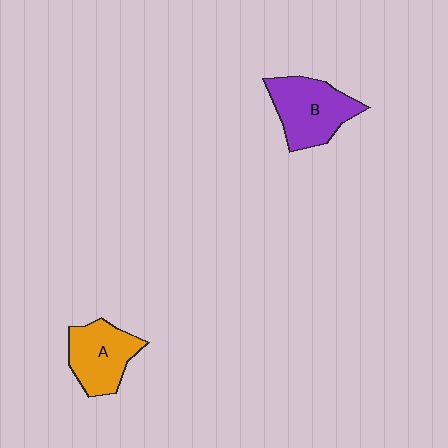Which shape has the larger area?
Shape B (purple).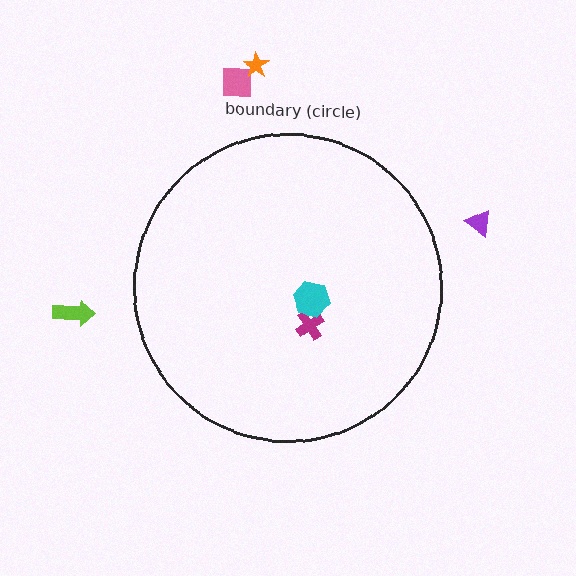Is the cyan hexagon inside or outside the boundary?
Inside.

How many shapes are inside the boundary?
2 inside, 4 outside.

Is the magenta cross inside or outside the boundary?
Inside.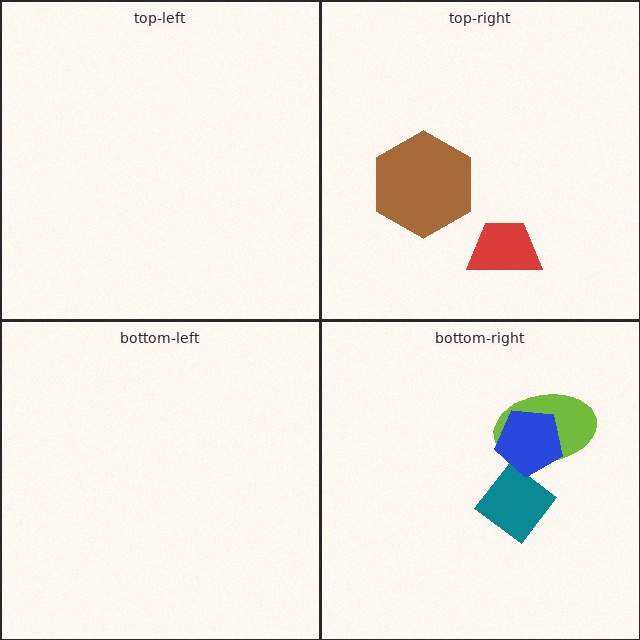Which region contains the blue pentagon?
The bottom-right region.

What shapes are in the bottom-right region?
The lime ellipse, the teal diamond, the blue pentagon.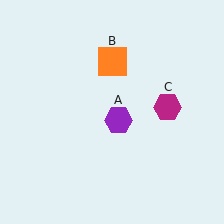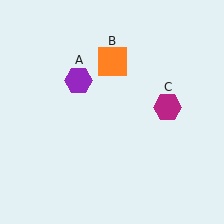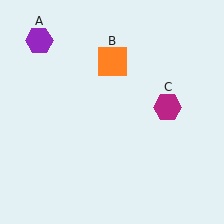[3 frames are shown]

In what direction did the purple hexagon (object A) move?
The purple hexagon (object A) moved up and to the left.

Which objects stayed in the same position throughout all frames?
Orange square (object B) and magenta hexagon (object C) remained stationary.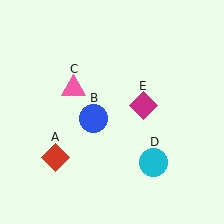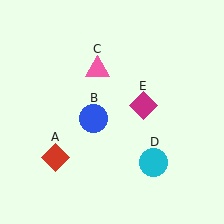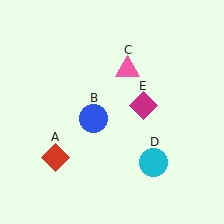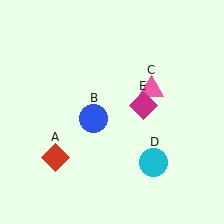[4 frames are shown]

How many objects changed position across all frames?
1 object changed position: pink triangle (object C).